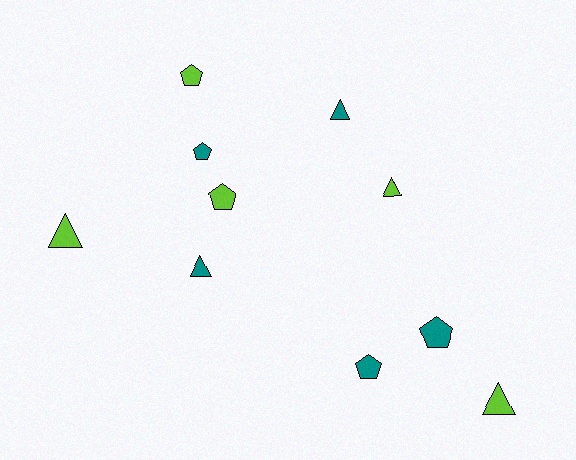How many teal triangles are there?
There are 2 teal triangles.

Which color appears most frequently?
Teal, with 5 objects.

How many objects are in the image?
There are 10 objects.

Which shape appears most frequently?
Pentagon, with 5 objects.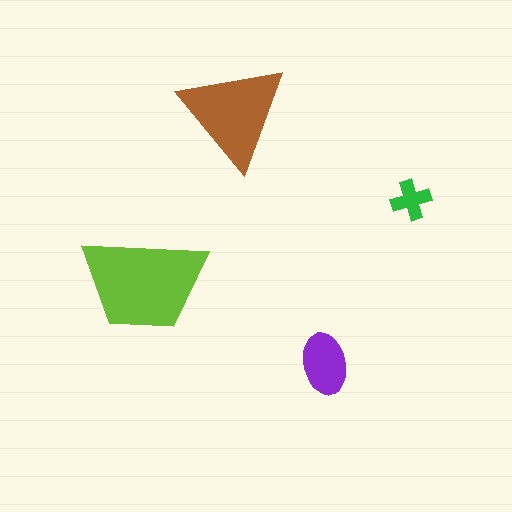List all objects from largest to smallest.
The lime trapezoid, the brown triangle, the purple ellipse, the green cross.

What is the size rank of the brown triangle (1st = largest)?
2nd.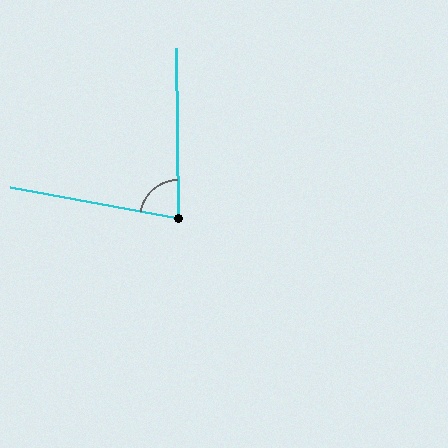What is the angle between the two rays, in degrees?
Approximately 79 degrees.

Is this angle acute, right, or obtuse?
It is acute.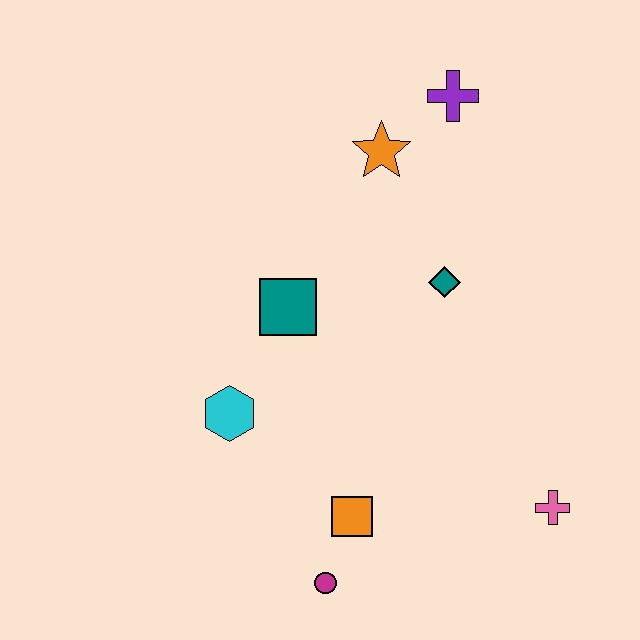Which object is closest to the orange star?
The purple cross is closest to the orange star.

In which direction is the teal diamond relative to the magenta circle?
The teal diamond is above the magenta circle.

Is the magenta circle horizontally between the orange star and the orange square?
No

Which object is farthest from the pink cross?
The purple cross is farthest from the pink cross.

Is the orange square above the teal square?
No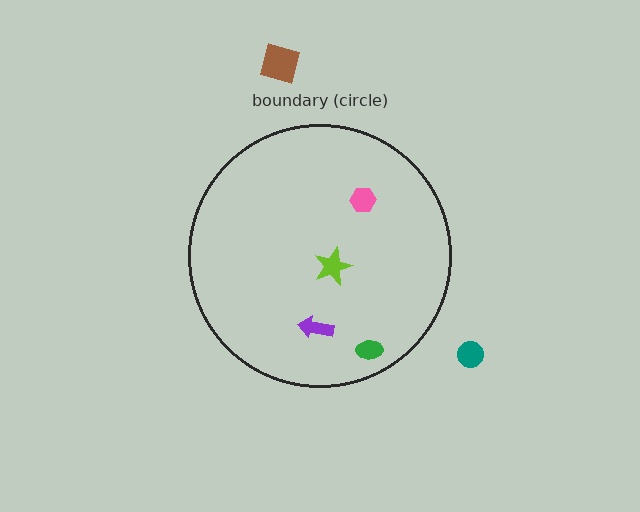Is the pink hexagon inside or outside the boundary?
Inside.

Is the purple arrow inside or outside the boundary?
Inside.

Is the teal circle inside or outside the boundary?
Outside.